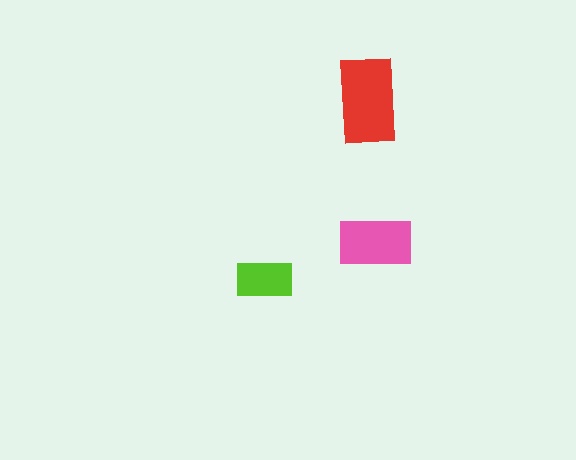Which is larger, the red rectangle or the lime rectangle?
The red one.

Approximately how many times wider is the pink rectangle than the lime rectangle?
About 1.5 times wider.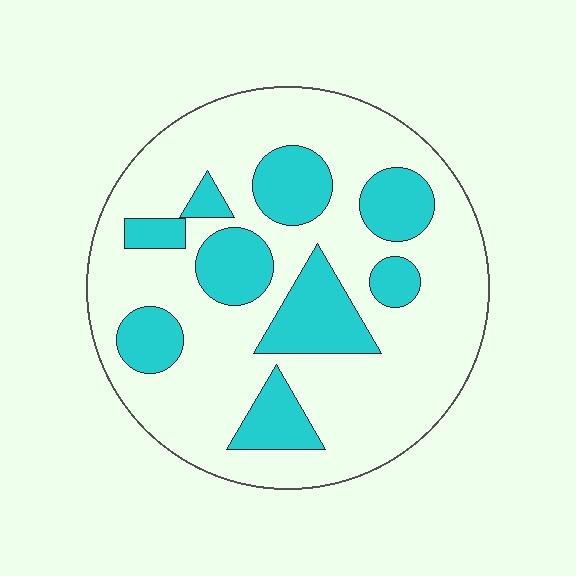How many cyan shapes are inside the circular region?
9.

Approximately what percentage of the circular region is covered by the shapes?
Approximately 25%.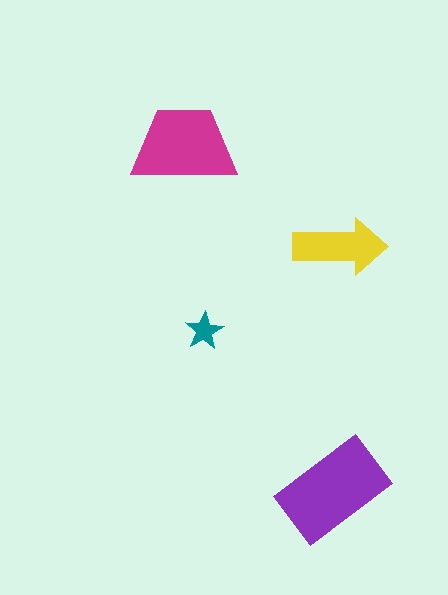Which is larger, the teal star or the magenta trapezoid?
The magenta trapezoid.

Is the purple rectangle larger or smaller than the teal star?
Larger.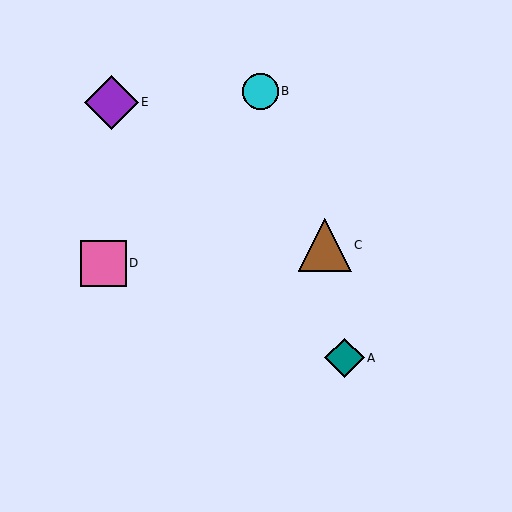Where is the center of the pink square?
The center of the pink square is at (104, 263).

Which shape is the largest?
The purple diamond (labeled E) is the largest.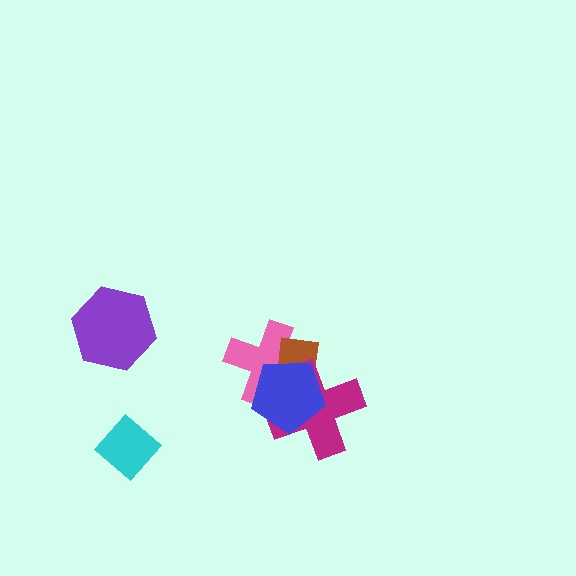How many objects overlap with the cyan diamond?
0 objects overlap with the cyan diamond.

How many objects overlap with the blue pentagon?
3 objects overlap with the blue pentagon.